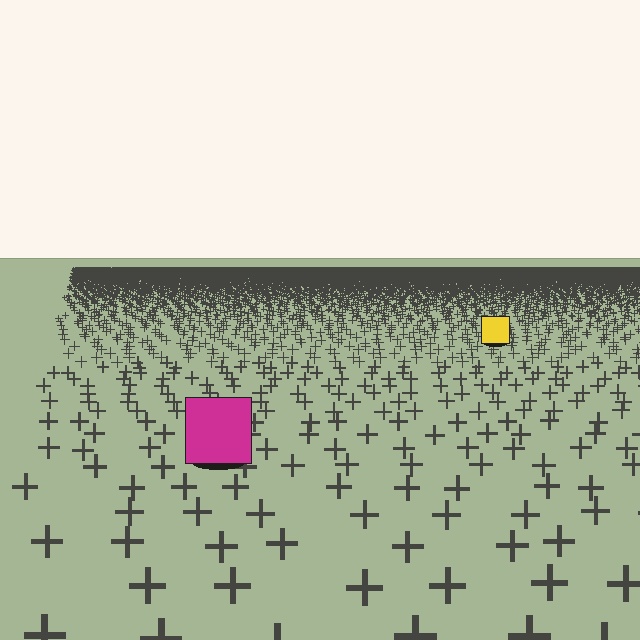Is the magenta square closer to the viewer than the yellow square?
Yes. The magenta square is closer — you can tell from the texture gradient: the ground texture is coarser near it.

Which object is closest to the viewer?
The magenta square is closest. The texture marks near it are larger and more spread out.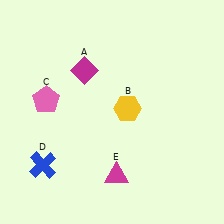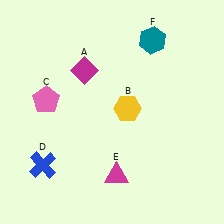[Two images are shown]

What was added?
A teal hexagon (F) was added in Image 2.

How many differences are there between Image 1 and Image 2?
There is 1 difference between the two images.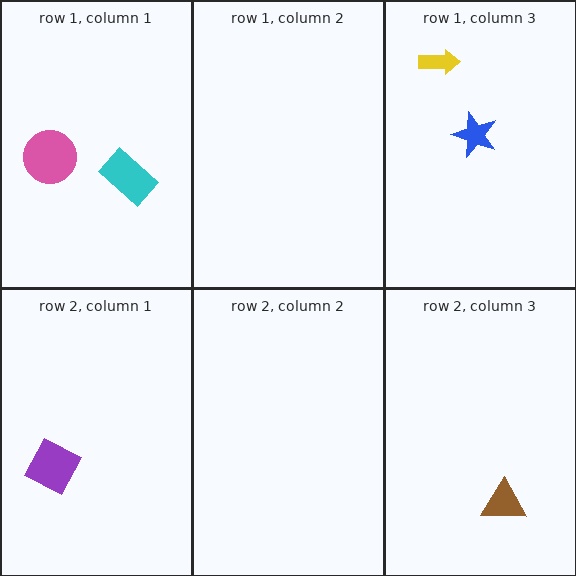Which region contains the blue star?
The row 1, column 3 region.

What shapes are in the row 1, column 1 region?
The cyan rectangle, the pink circle.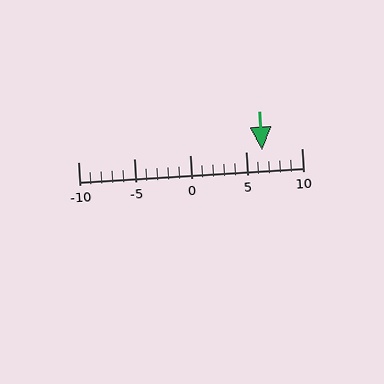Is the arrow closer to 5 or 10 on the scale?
The arrow is closer to 5.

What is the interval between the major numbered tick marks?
The major tick marks are spaced 5 units apart.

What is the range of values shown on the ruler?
The ruler shows values from -10 to 10.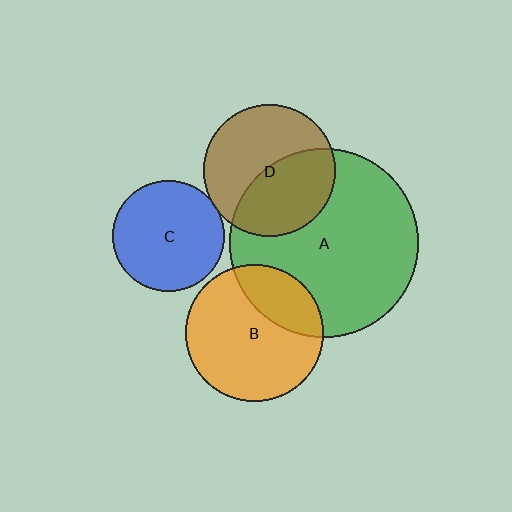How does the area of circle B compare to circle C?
Approximately 1.5 times.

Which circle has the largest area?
Circle A (green).